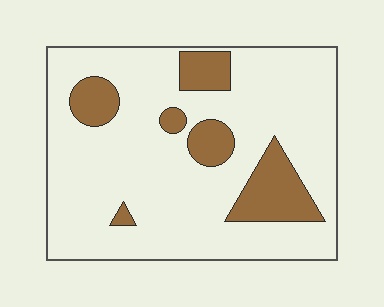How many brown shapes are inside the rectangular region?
6.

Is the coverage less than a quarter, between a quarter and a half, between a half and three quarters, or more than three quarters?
Less than a quarter.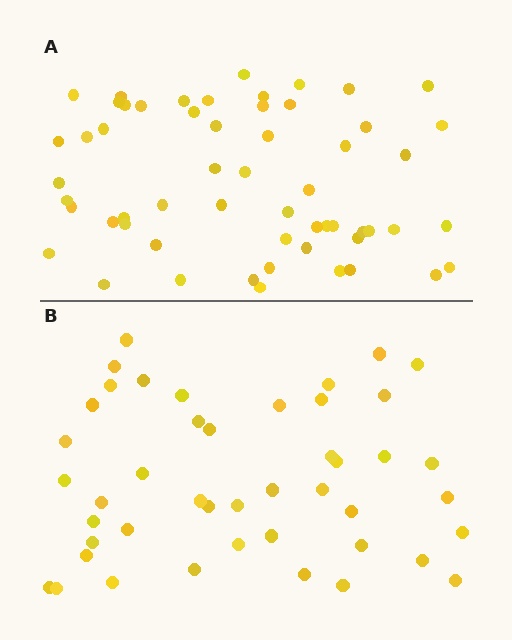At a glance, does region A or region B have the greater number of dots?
Region A (the top region) has more dots.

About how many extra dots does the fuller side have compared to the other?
Region A has roughly 12 or so more dots than region B.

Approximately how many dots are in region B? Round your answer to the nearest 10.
About 40 dots. (The exact count is 45, which rounds to 40.)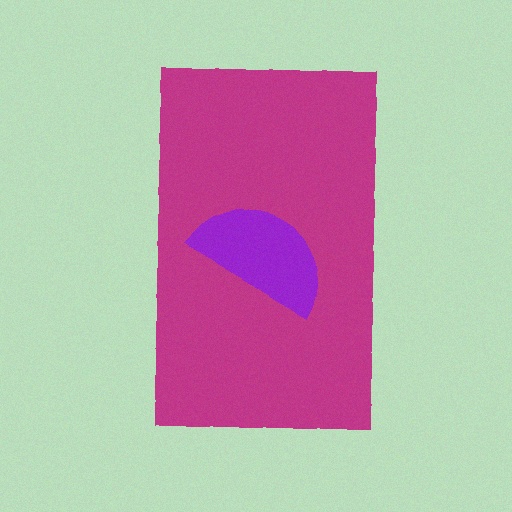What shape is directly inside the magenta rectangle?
The purple semicircle.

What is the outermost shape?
The magenta rectangle.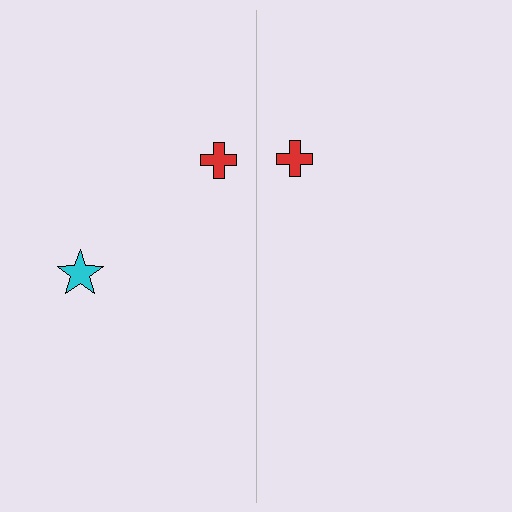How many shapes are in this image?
There are 3 shapes in this image.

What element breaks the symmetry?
A cyan star is missing from the right side.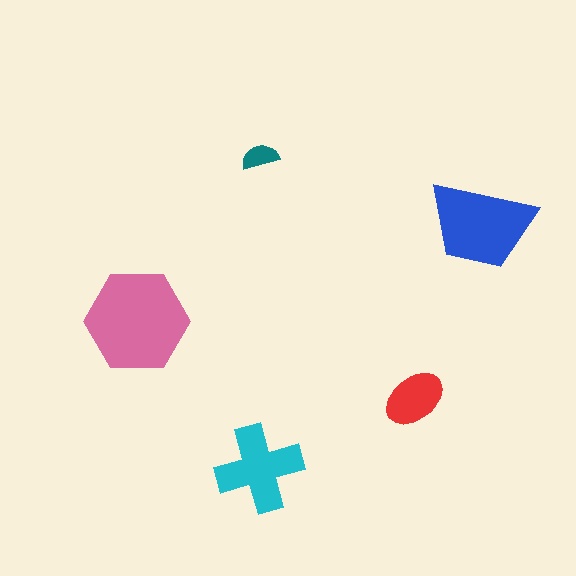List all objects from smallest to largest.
The teal semicircle, the red ellipse, the cyan cross, the blue trapezoid, the pink hexagon.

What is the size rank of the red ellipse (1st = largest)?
4th.